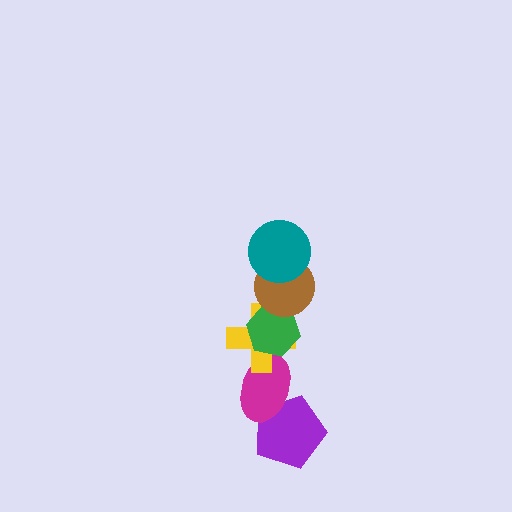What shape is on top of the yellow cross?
The green hexagon is on top of the yellow cross.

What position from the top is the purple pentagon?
The purple pentagon is 6th from the top.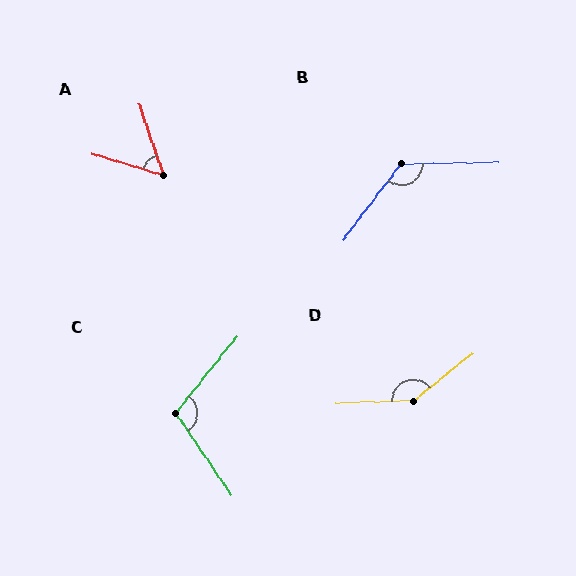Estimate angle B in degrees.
Approximately 128 degrees.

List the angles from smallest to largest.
A (55°), C (107°), B (128°), D (143°).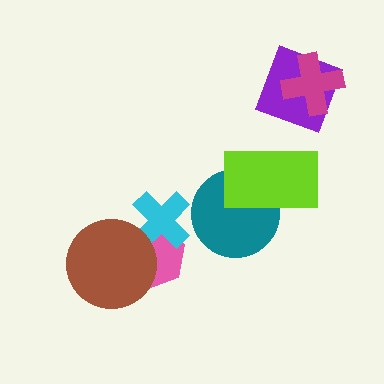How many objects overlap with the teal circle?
1 object overlaps with the teal circle.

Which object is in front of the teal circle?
The lime rectangle is in front of the teal circle.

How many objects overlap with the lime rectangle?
1 object overlaps with the lime rectangle.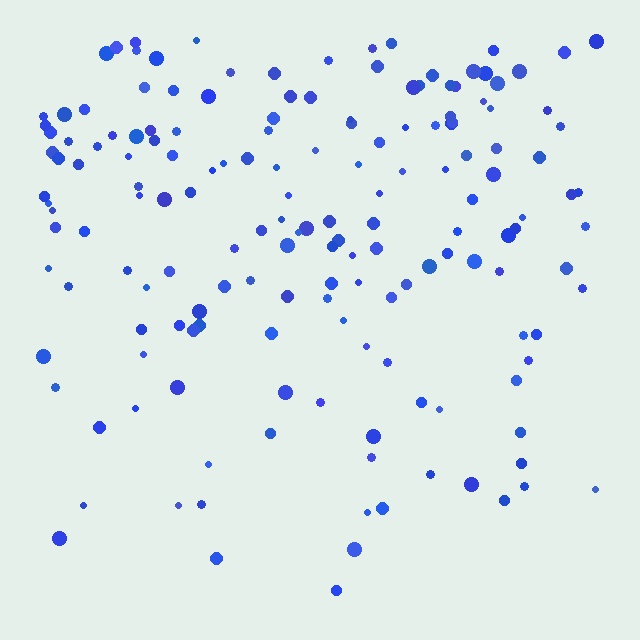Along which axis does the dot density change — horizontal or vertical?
Vertical.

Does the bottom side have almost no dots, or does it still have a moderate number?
Still a moderate number, just noticeably fewer than the top.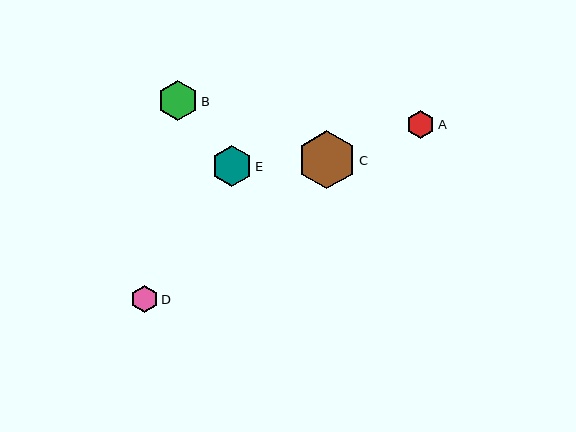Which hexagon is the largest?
Hexagon C is the largest with a size of approximately 58 pixels.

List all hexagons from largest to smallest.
From largest to smallest: C, E, B, A, D.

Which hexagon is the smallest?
Hexagon D is the smallest with a size of approximately 27 pixels.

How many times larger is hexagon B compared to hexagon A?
Hexagon B is approximately 1.4 times the size of hexagon A.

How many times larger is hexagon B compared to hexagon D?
Hexagon B is approximately 1.4 times the size of hexagon D.